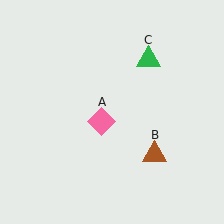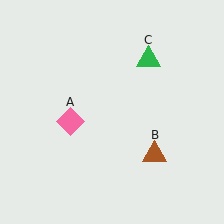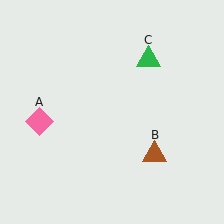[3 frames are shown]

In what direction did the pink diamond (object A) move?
The pink diamond (object A) moved left.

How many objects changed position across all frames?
1 object changed position: pink diamond (object A).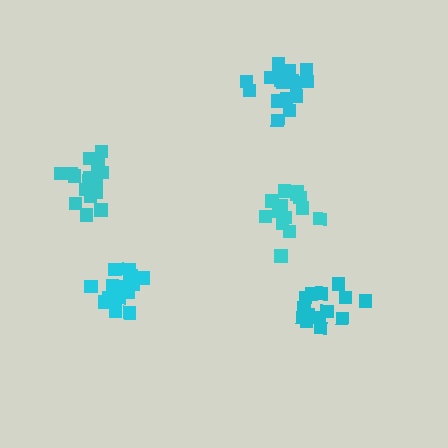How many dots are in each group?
Group 1: 14 dots, Group 2: 18 dots, Group 3: 17 dots, Group 4: 15 dots, Group 5: 18 dots (82 total).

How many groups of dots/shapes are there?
There are 5 groups.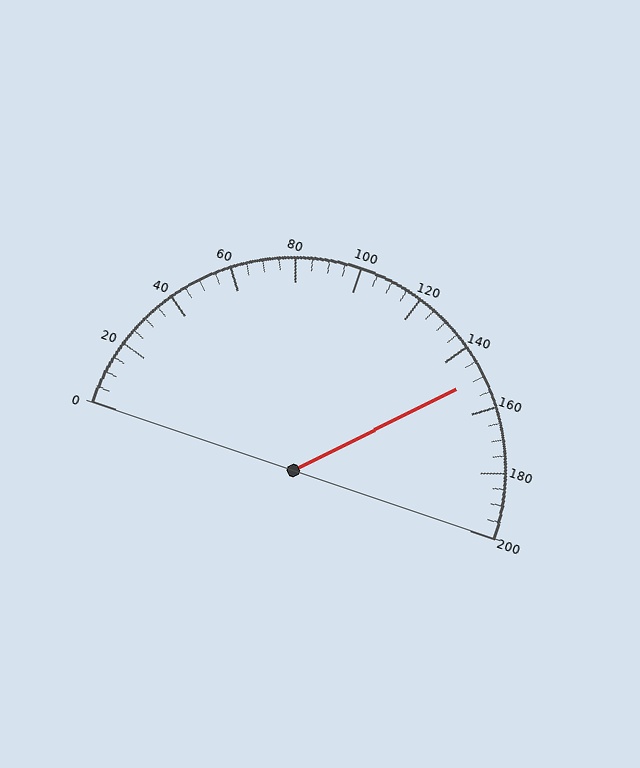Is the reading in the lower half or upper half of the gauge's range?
The reading is in the upper half of the range (0 to 200).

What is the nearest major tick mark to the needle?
The nearest major tick mark is 160.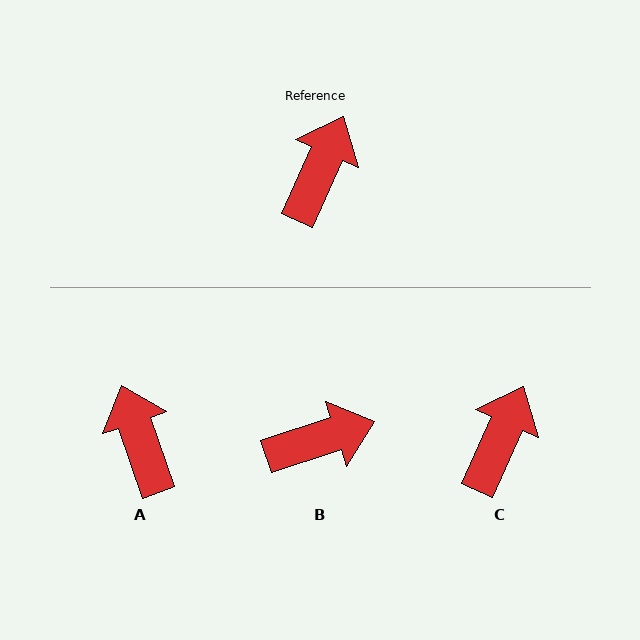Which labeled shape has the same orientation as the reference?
C.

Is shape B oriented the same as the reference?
No, it is off by about 48 degrees.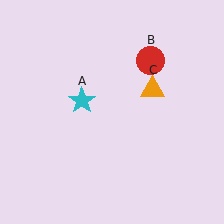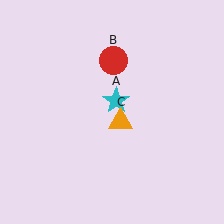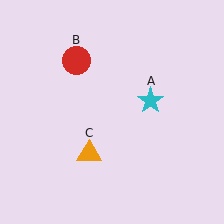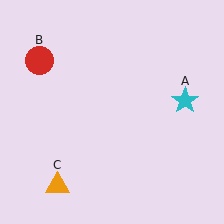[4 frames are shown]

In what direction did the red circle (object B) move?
The red circle (object B) moved left.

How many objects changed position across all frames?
3 objects changed position: cyan star (object A), red circle (object B), orange triangle (object C).